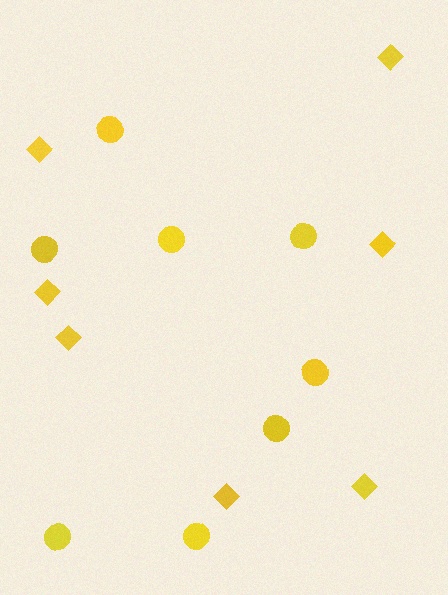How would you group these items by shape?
There are 2 groups: one group of diamonds (7) and one group of circles (8).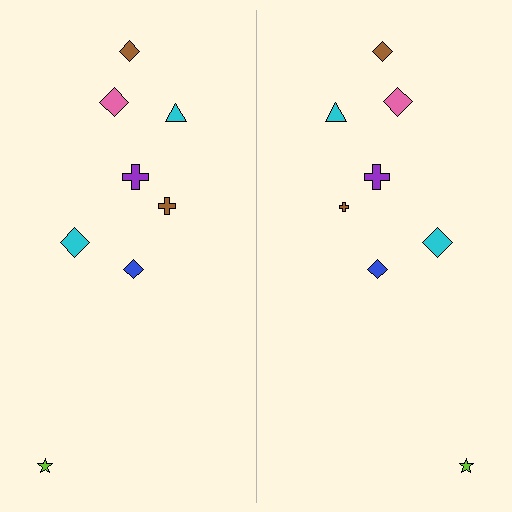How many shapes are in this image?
There are 16 shapes in this image.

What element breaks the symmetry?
The brown cross on the right side has a different size than its mirror counterpart.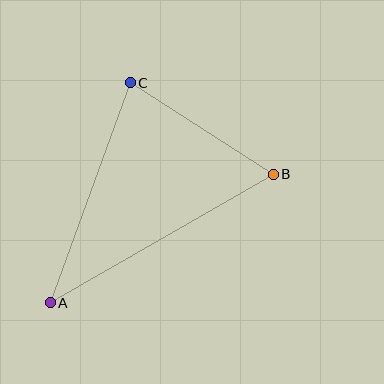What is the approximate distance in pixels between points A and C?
The distance between A and C is approximately 234 pixels.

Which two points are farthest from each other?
Points A and B are farthest from each other.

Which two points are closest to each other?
Points B and C are closest to each other.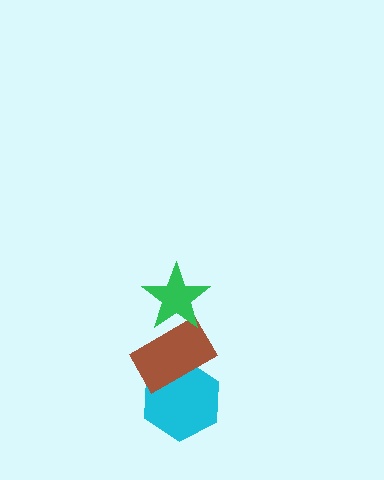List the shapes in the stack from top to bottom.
From top to bottom: the green star, the brown rectangle, the cyan hexagon.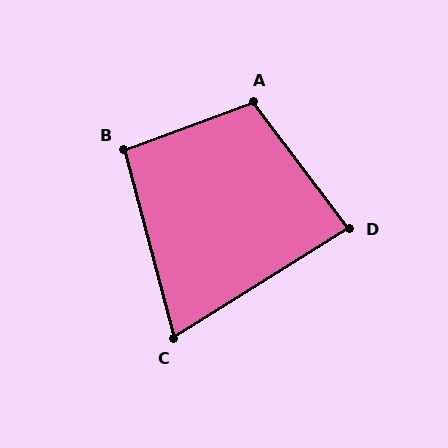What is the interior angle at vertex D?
Approximately 85 degrees (acute).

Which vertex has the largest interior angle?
A, at approximately 107 degrees.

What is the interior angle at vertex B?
Approximately 95 degrees (obtuse).